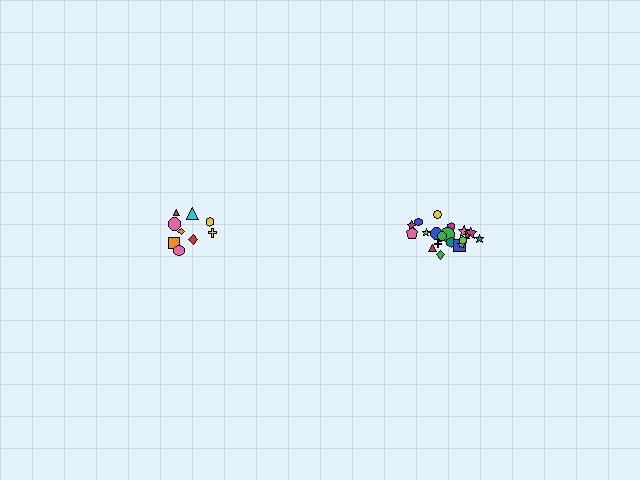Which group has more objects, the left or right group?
The right group.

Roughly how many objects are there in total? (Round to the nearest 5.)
Roughly 30 objects in total.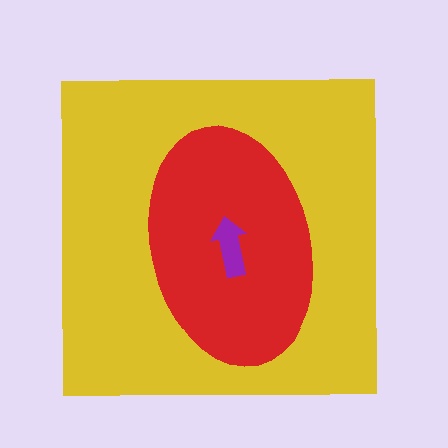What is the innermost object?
The purple arrow.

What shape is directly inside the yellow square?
The red ellipse.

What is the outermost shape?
The yellow square.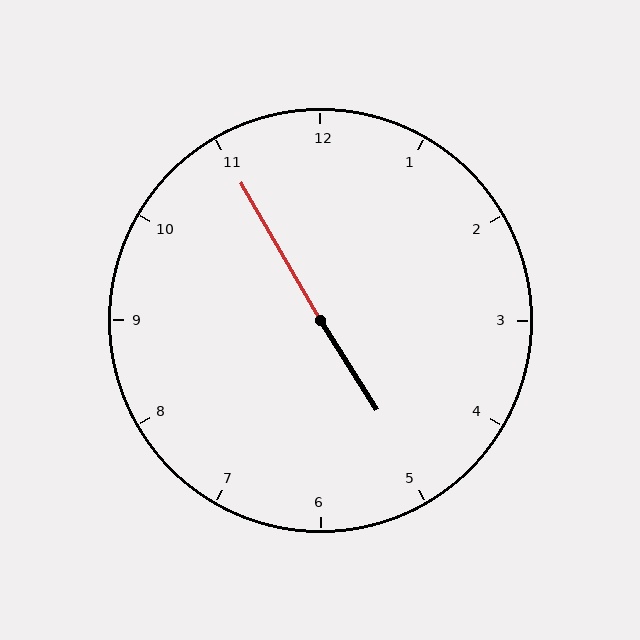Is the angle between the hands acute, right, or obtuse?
It is obtuse.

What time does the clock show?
4:55.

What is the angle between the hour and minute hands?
Approximately 178 degrees.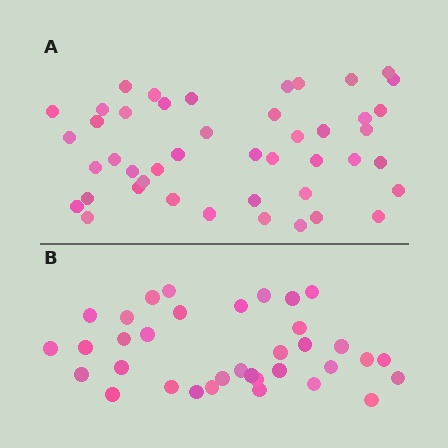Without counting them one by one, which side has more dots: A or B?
Region A (the top region) has more dots.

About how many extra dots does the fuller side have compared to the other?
Region A has roughly 10 or so more dots than region B.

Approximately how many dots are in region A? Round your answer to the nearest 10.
About 40 dots. (The exact count is 45, which rounds to 40.)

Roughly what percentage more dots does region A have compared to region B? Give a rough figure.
About 30% more.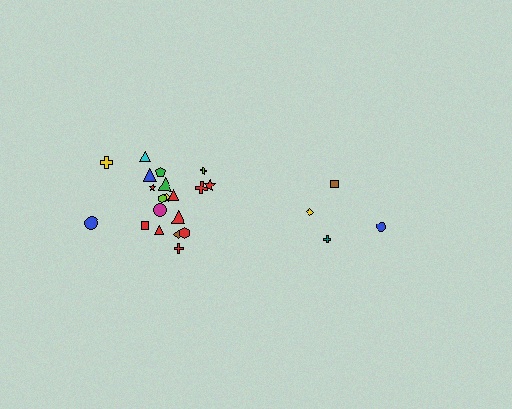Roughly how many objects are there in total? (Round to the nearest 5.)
Roughly 25 objects in total.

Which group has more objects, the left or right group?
The left group.